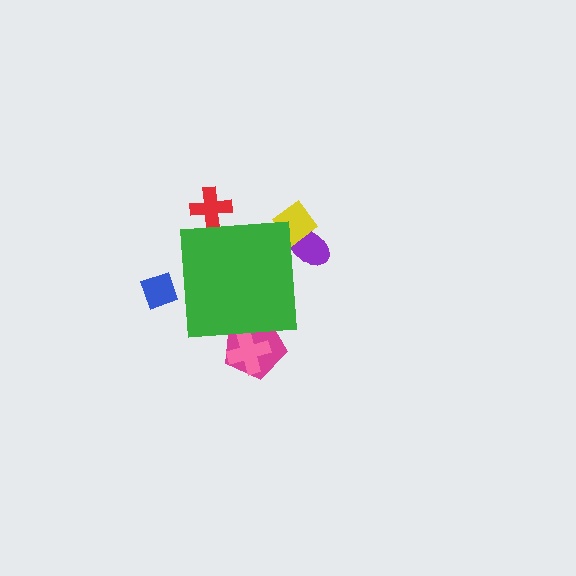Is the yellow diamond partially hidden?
Yes, the yellow diamond is partially hidden behind the green square.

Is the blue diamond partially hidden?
Yes, the blue diamond is partially hidden behind the green square.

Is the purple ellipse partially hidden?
Yes, the purple ellipse is partially hidden behind the green square.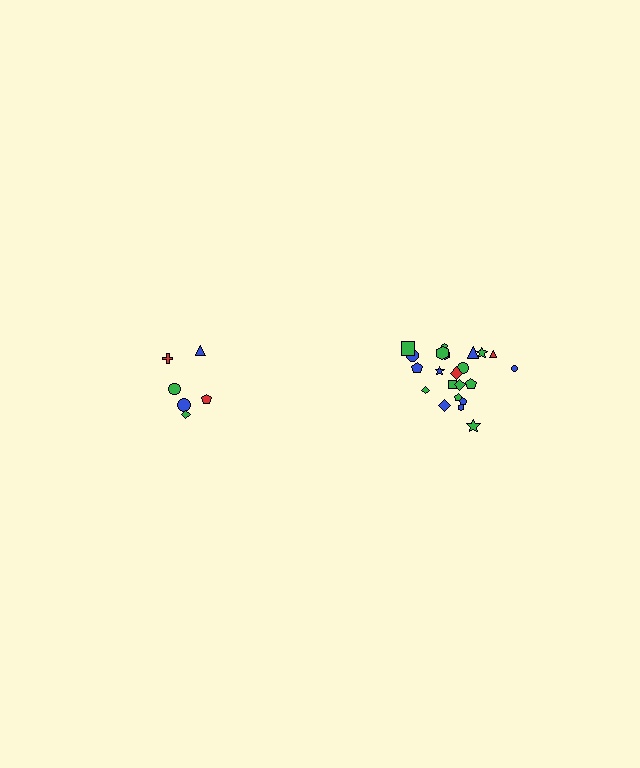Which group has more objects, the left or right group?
The right group.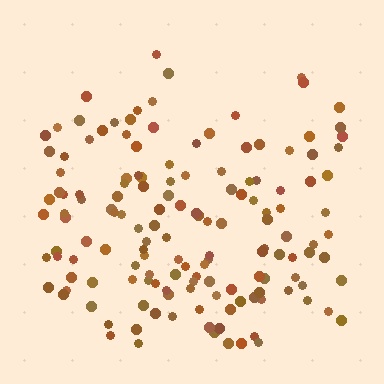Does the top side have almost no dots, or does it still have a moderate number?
Still a moderate number, just noticeably fewer than the bottom.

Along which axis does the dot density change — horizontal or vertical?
Vertical.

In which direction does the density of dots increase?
From top to bottom, with the bottom side densest.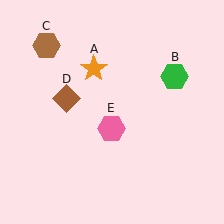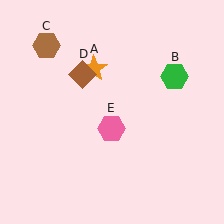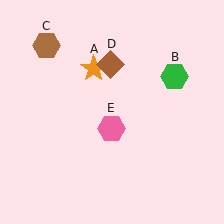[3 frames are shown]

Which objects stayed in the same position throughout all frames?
Orange star (object A) and green hexagon (object B) and brown hexagon (object C) and pink hexagon (object E) remained stationary.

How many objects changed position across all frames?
1 object changed position: brown diamond (object D).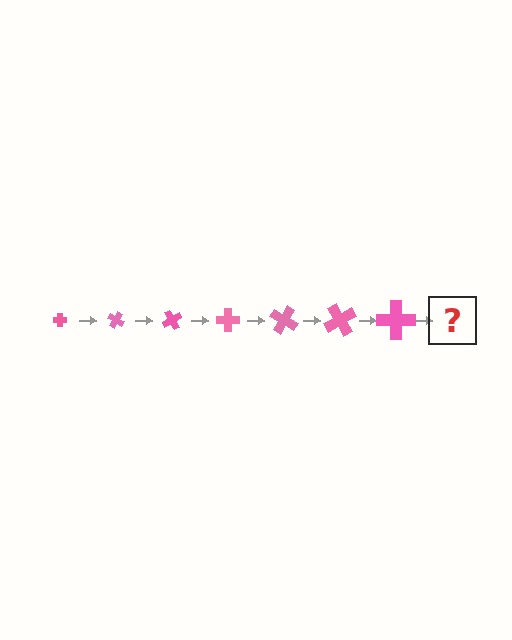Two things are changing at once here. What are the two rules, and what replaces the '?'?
The two rules are that the cross grows larger each step and it rotates 30 degrees each step. The '?' should be a cross, larger than the previous one and rotated 210 degrees from the start.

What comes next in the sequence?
The next element should be a cross, larger than the previous one and rotated 210 degrees from the start.